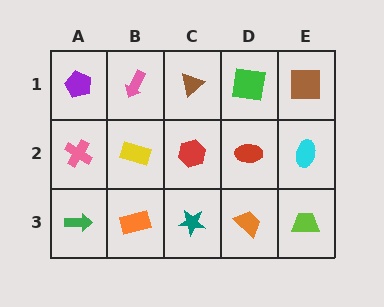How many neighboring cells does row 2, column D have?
4.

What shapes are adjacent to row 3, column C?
A red hexagon (row 2, column C), an orange rectangle (row 3, column B), an orange trapezoid (row 3, column D).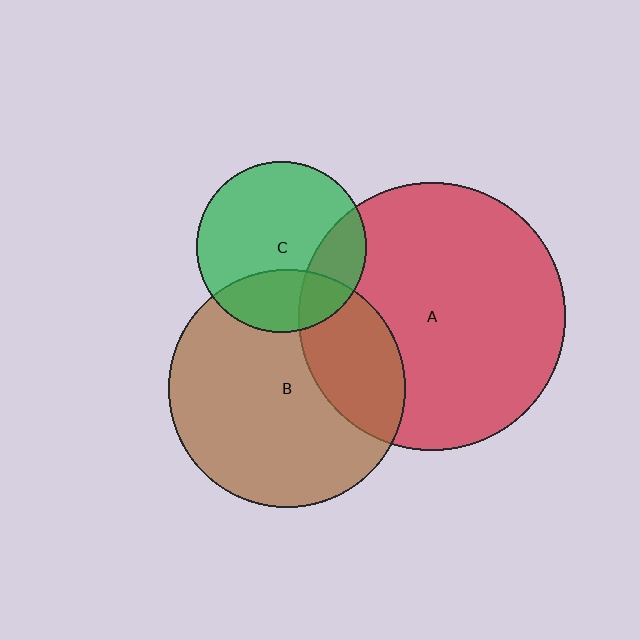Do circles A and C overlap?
Yes.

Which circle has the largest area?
Circle A (red).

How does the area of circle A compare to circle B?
Approximately 1.3 times.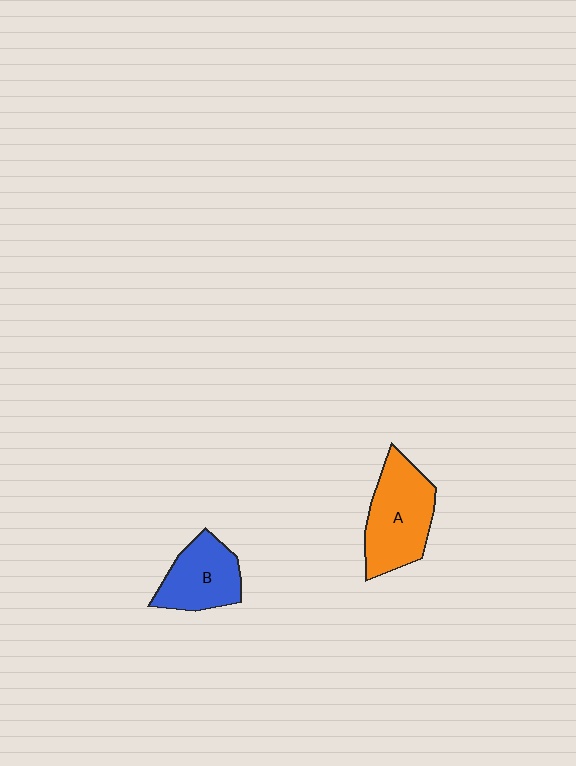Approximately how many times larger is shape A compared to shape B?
Approximately 1.3 times.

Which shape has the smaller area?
Shape B (blue).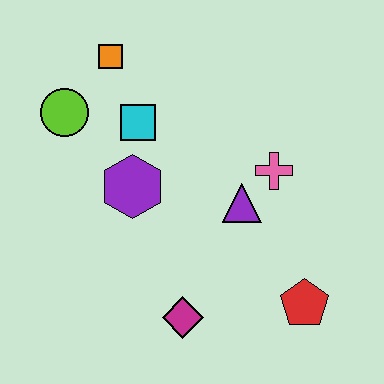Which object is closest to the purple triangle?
The pink cross is closest to the purple triangle.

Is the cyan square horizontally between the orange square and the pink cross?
Yes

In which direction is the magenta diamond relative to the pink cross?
The magenta diamond is below the pink cross.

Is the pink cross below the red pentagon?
No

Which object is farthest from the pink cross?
The lime circle is farthest from the pink cross.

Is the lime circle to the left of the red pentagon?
Yes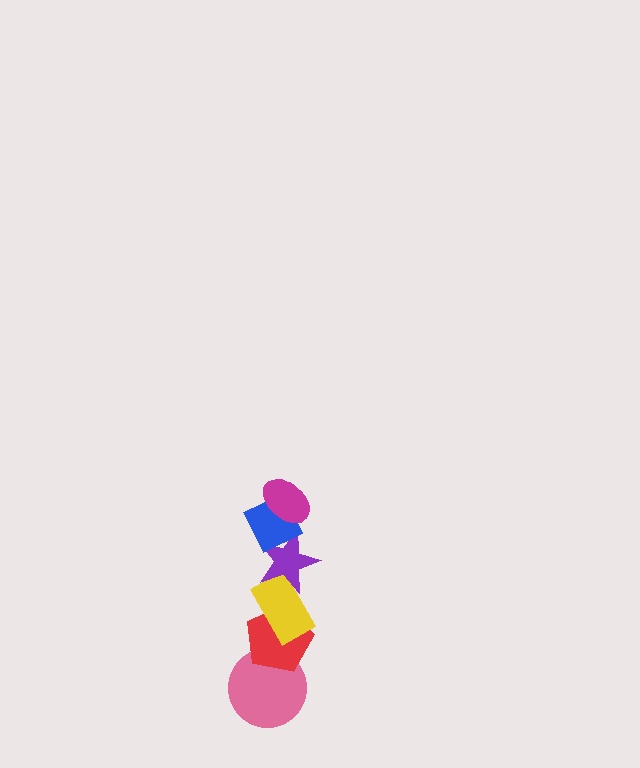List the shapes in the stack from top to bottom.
From top to bottom: the magenta ellipse, the blue diamond, the purple star, the yellow rectangle, the red pentagon, the pink circle.